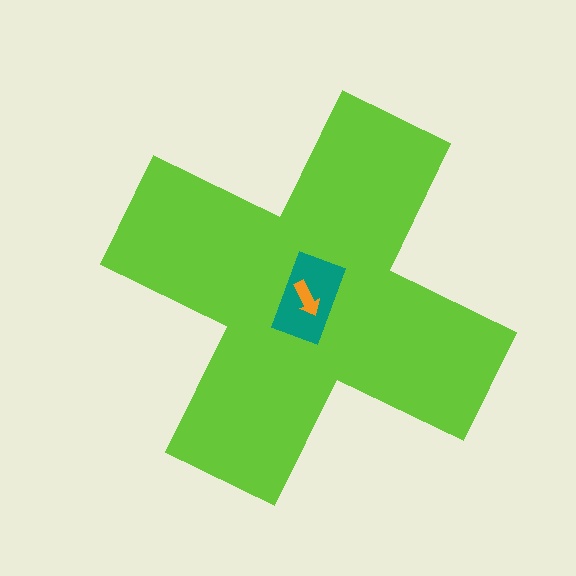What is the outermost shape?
The lime cross.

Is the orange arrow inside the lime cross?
Yes.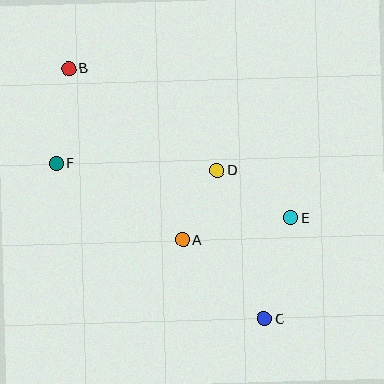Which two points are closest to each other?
Points A and D are closest to each other.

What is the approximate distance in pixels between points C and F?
The distance between C and F is approximately 260 pixels.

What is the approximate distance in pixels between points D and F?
The distance between D and F is approximately 161 pixels.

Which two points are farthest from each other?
Points B and C are farthest from each other.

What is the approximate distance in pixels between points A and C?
The distance between A and C is approximately 114 pixels.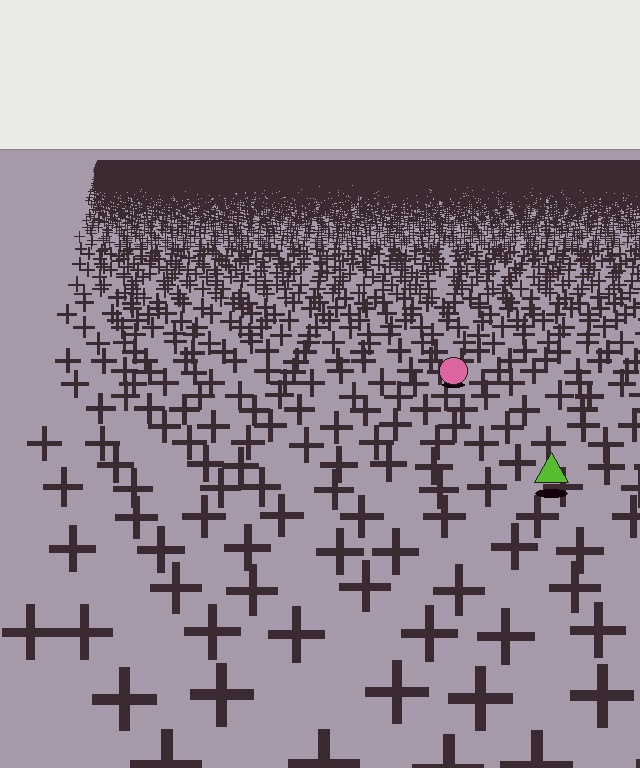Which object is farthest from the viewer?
The pink circle is farthest from the viewer. It appears smaller and the ground texture around it is denser.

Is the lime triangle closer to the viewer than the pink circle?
Yes. The lime triangle is closer — you can tell from the texture gradient: the ground texture is coarser near it.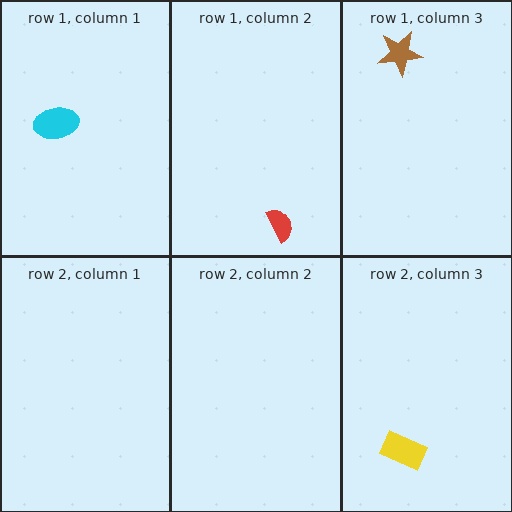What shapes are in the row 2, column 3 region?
The yellow rectangle.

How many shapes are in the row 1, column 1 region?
1.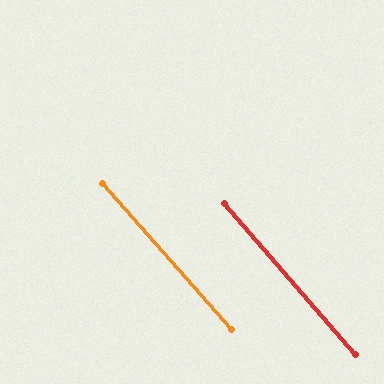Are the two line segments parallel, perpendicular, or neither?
Parallel — their directions differ by only 0.5°.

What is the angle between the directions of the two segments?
Approximately 1 degree.